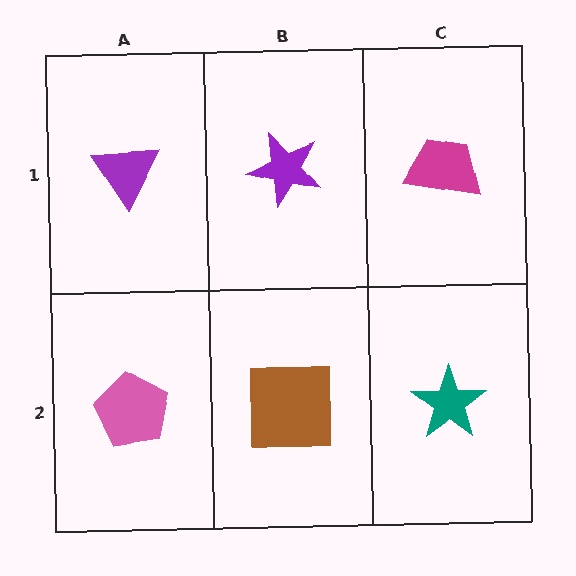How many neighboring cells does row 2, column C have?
2.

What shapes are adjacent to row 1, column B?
A brown square (row 2, column B), a purple triangle (row 1, column A), a magenta trapezoid (row 1, column C).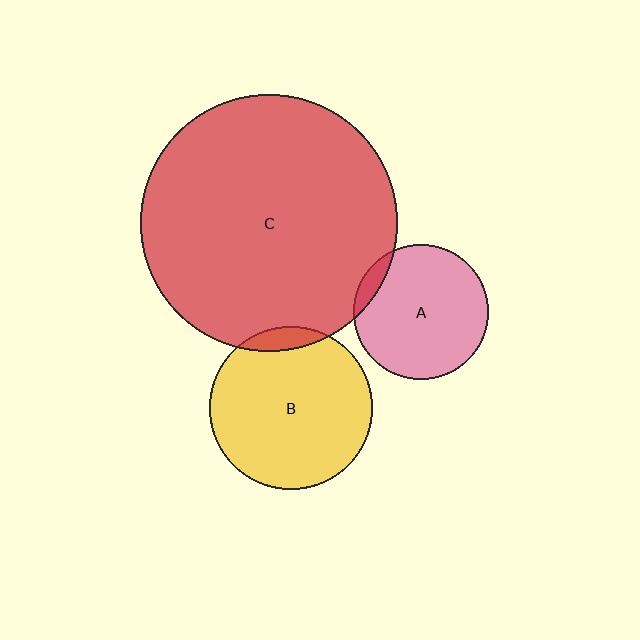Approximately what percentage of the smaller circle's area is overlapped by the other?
Approximately 5%.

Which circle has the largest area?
Circle C (red).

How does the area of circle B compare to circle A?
Approximately 1.5 times.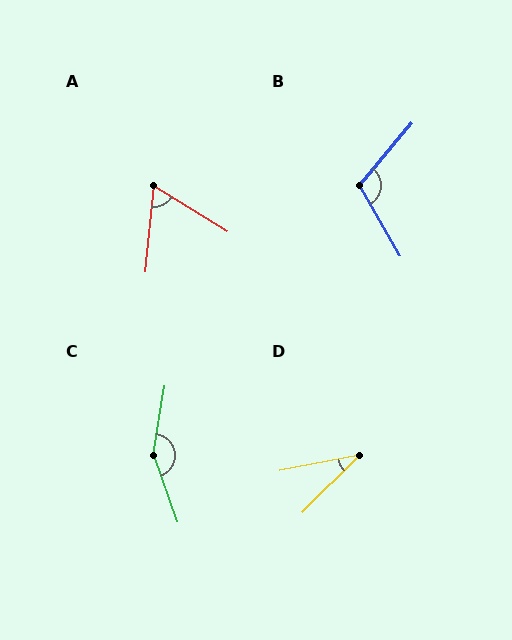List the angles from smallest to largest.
D (34°), A (64°), B (111°), C (151°).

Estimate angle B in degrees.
Approximately 111 degrees.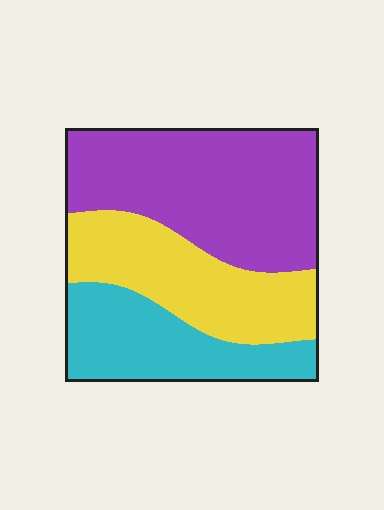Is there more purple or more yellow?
Purple.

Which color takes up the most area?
Purple, at roughly 45%.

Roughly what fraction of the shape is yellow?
Yellow takes up about one third (1/3) of the shape.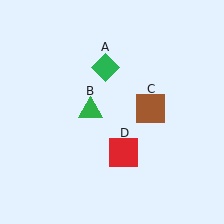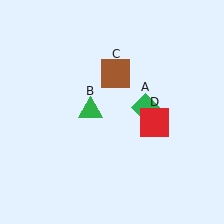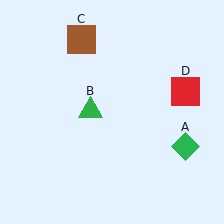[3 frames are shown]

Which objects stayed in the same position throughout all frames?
Green triangle (object B) remained stationary.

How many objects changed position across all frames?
3 objects changed position: green diamond (object A), brown square (object C), red square (object D).